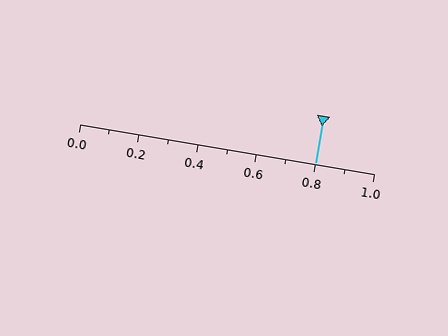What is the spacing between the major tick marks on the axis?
The major ticks are spaced 0.2 apart.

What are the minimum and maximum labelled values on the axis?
The axis runs from 0.0 to 1.0.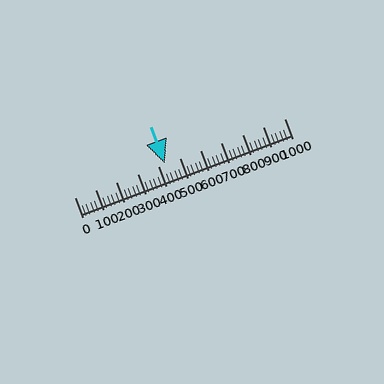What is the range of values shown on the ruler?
The ruler shows values from 0 to 1000.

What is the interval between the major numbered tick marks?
The major tick marks are spaced 100 units apart.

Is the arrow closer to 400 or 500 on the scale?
The arrow is closer to 400.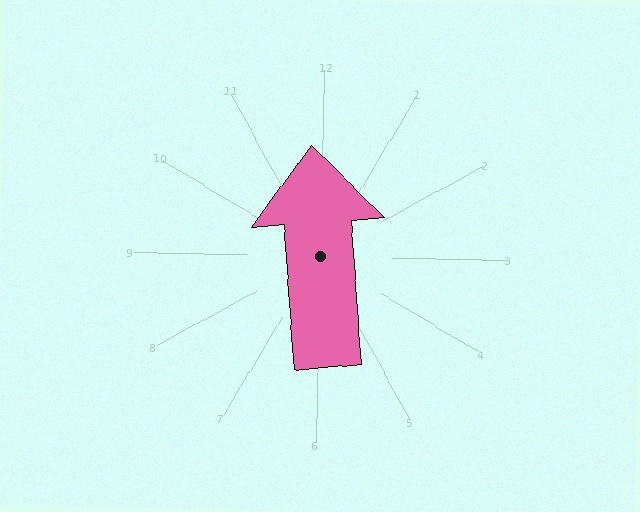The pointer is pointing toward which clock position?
Roughly 12 o'clock.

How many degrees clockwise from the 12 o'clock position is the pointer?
Approximately 355 degrees.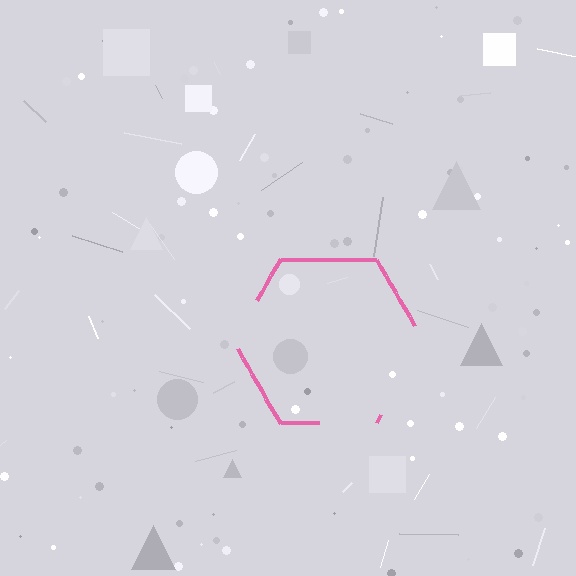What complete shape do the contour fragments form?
The contour fragments form a hexagon.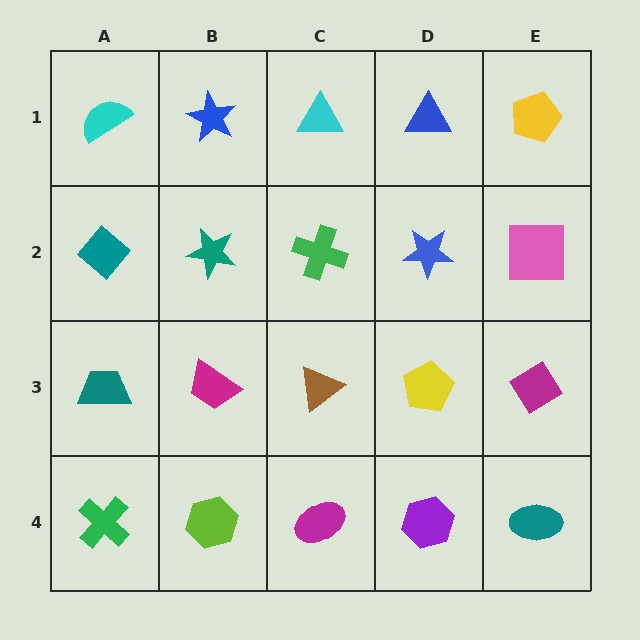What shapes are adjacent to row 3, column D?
A blue star (row 2, column D), a purple hexagon (row 4, column D), a brown triangle (row 3, column C), a magenta diamond (row 3, column E).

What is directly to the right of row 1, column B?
A cyan triangle.